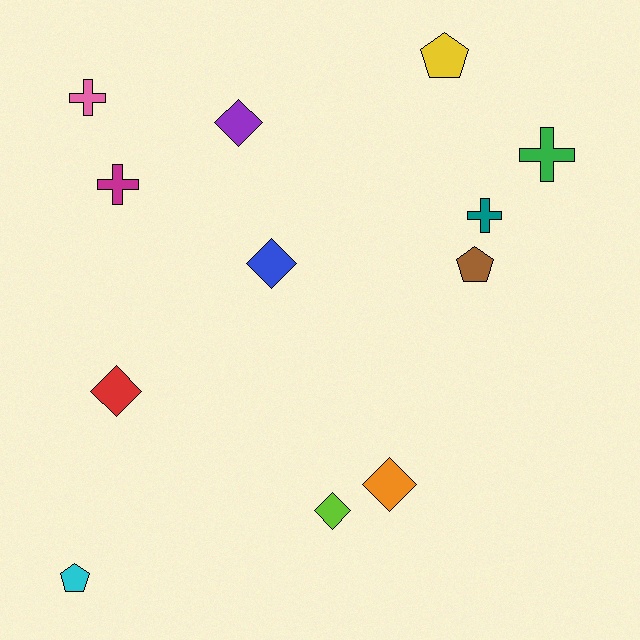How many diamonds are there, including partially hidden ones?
There are 5 diamonds.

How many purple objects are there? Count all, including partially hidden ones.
There is 1 purple object.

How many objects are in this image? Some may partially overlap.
There are 12 objects.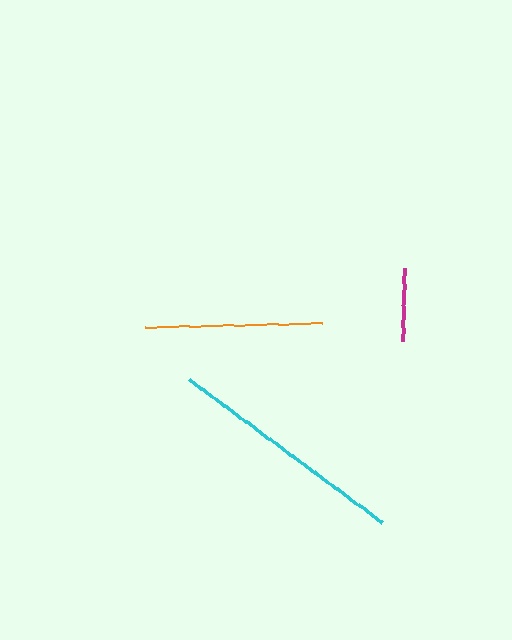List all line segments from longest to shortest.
From longest to shortest: cyan, orange, magenta.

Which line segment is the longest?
The cyan line is the longest at approximately 242 pixels.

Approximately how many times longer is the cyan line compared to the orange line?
The cyan line is approximately 1.4 times the length of the orange line.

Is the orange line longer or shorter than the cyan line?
The cyan line is longer than the orange line.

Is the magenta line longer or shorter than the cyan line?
The cyan line is longer than the magenta line.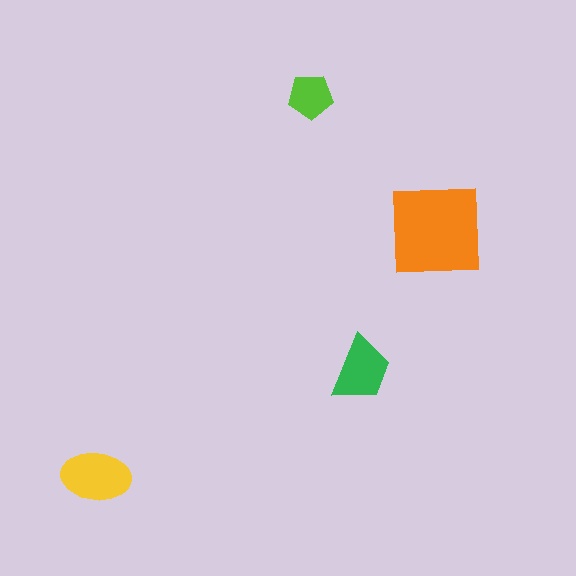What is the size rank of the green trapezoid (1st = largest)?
3rd.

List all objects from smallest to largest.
The lime pentagon, the green trapezoid, the yellow ellipse, the orange square.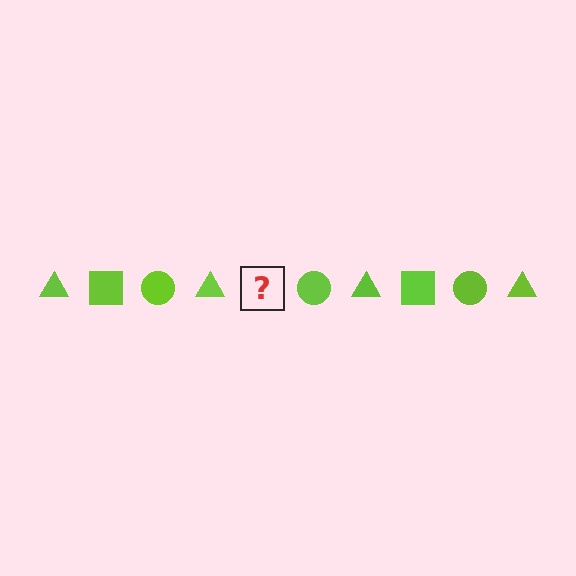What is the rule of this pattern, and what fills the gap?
The rule is that the pattern cycles through triangle, square, circle shapes in lime. The gap should be filled with a lime square.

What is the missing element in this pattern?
The missing element is a lime square.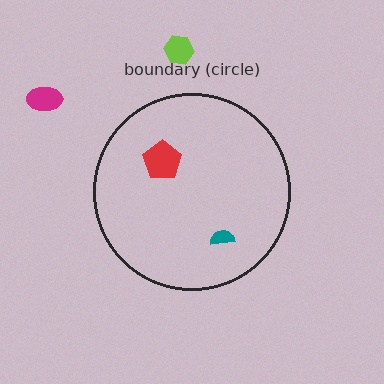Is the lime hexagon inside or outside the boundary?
Outside.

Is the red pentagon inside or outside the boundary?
Inside.